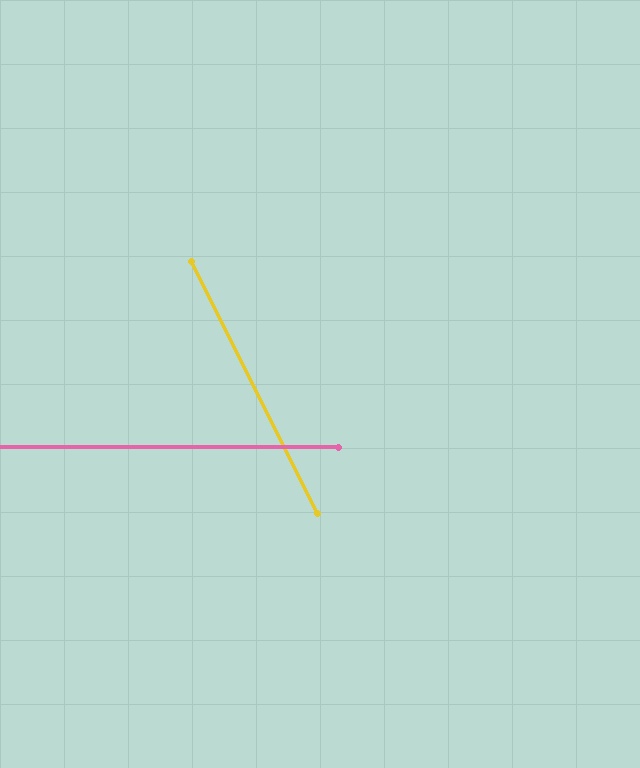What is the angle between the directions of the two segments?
Approximately 63 degrees.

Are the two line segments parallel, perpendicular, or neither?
Neither parallel nor perpendicular — they differ by about 63°.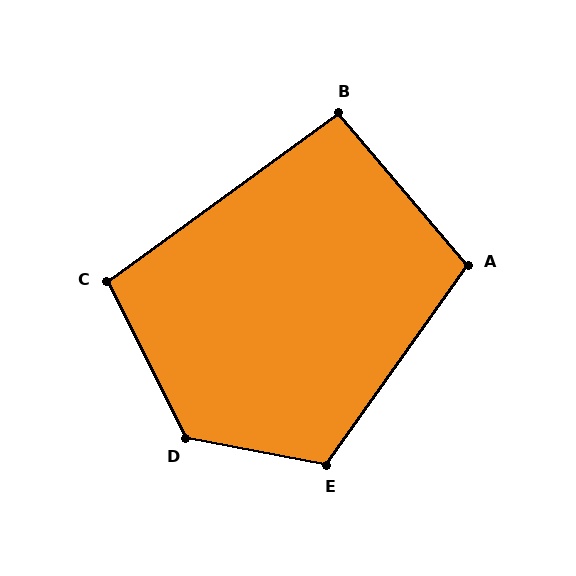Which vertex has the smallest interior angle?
B, at approximately 95 degrees.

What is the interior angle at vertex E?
Approximately 114 degrees (obtuse).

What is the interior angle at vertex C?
Approximately 99 degrees (obtuse).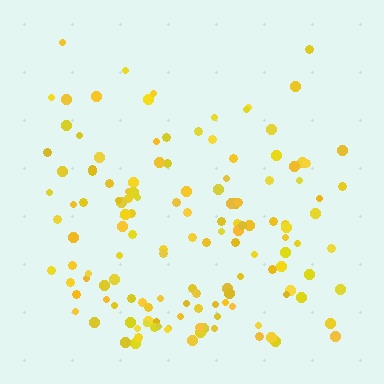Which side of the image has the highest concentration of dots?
The bottom.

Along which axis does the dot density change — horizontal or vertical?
Vertical.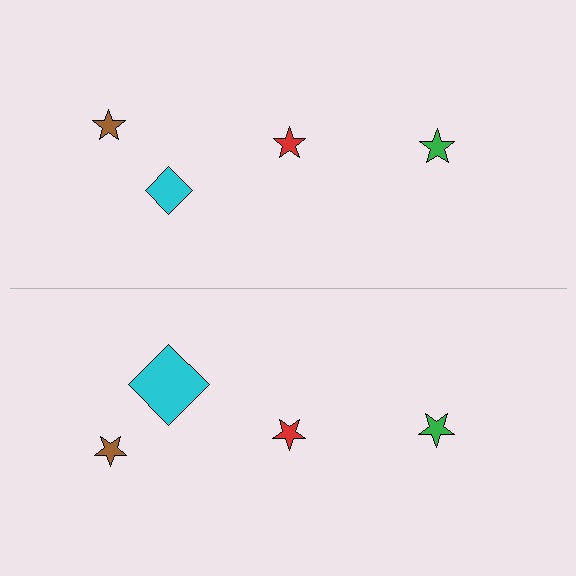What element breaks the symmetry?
The cyan diamond on the bottom side has a different size than its mirror counterpart.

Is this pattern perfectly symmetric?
No, the pattern is not perfectly symmetric. The cyan diamond on the bottom side has a different size than its mirror counterpart.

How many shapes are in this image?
There are 8 shapes in this image.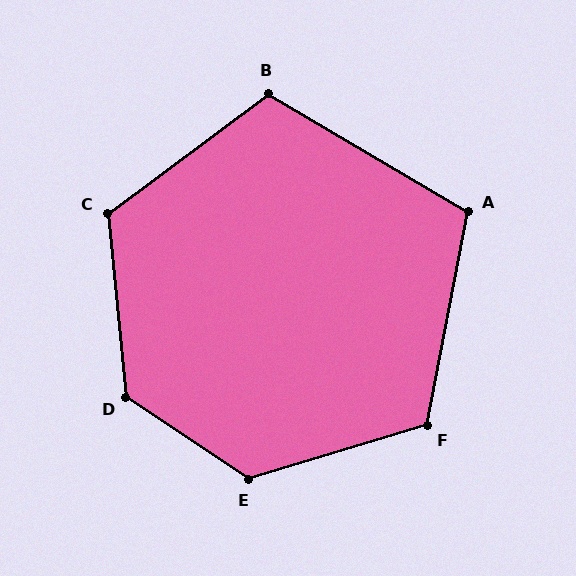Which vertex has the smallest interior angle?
A, at approximately 110 degrees.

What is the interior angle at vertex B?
Approximately 113 degrees (obtuse).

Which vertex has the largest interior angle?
D, at approximately 130 degrees.